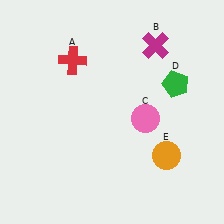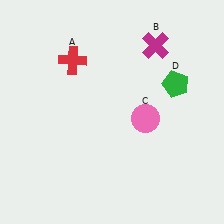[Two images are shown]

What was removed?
The orange circle (E) was removed in Image 2.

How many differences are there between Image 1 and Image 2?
There is 1 difference between the two images.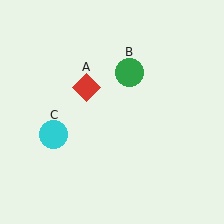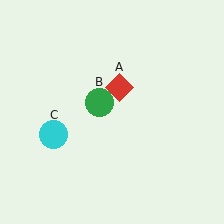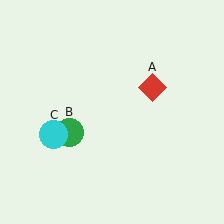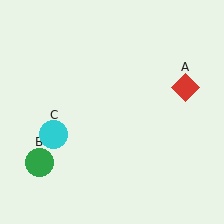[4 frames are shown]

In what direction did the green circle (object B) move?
The green circle (object B) moved down and to the left.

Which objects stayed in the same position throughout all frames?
Cyan circle (object C) remained stationary.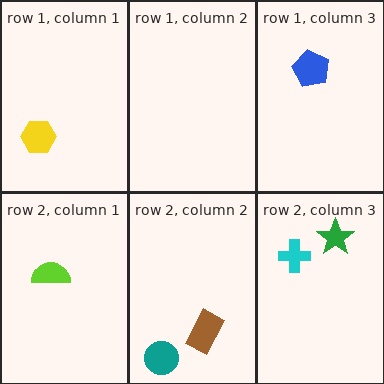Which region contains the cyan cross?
The row 2, column 3 region.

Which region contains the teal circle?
The row 2, column 2 region.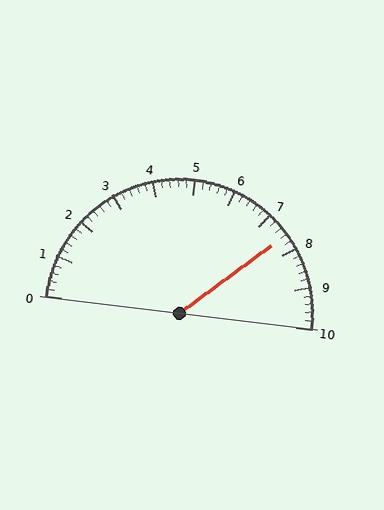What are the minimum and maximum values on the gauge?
The gauge ranges from 0 to 10.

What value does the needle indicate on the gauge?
The needle indicates approximately 7.6.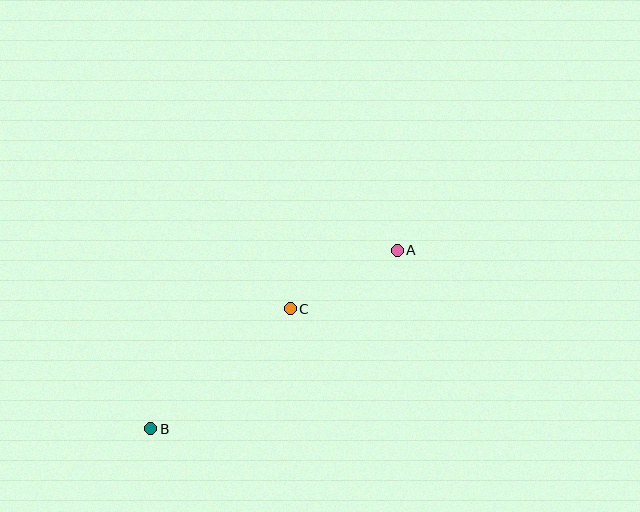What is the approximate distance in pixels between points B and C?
The distance between B and C is approximately 184 pixels.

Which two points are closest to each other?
Points A and C are closest to each other.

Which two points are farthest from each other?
Points A and B are farthest from each other.